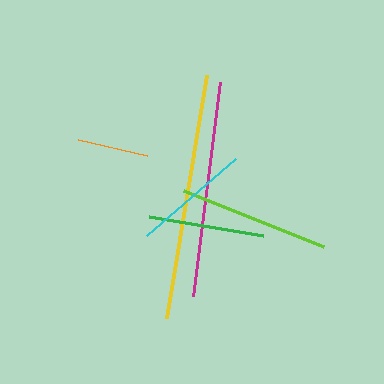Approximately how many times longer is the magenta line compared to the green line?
The magenta line is approximately 1.9 times the length of the green line.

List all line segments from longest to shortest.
From longest to shortest: yellow, magenta, lime, cyan, green, orange.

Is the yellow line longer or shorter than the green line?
The yellow line is longer than the green line.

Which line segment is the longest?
The yellow line is the longest at approximately 247 pixels.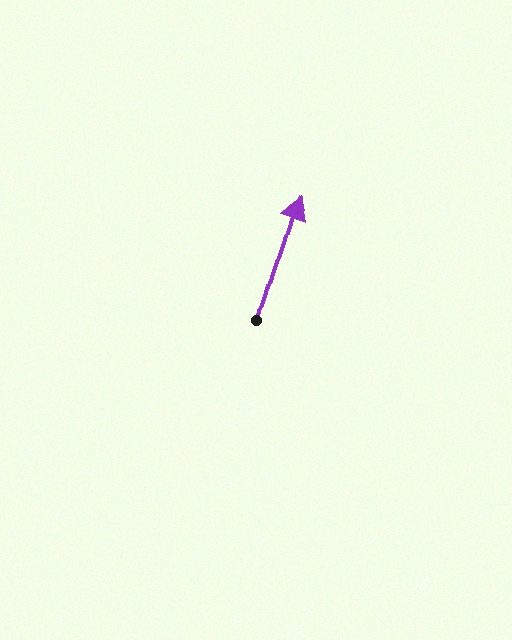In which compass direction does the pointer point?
North.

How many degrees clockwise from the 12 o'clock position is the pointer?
Approximately 18 degrees.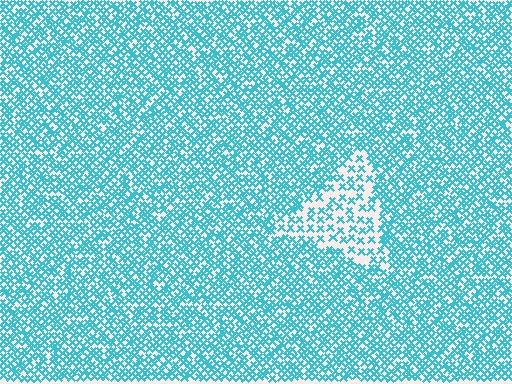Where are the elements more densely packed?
The elements are more densely packed outside the triangle boundary.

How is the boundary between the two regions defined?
The boundary is defined by a change in element density (approximately 2.2x ratio). All elements are the same color, size, and shape.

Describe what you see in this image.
The image contains small cyan elements arranged at two different densities. A triangle-shaped region is visible where the elements are less densely packed than the surrounding area.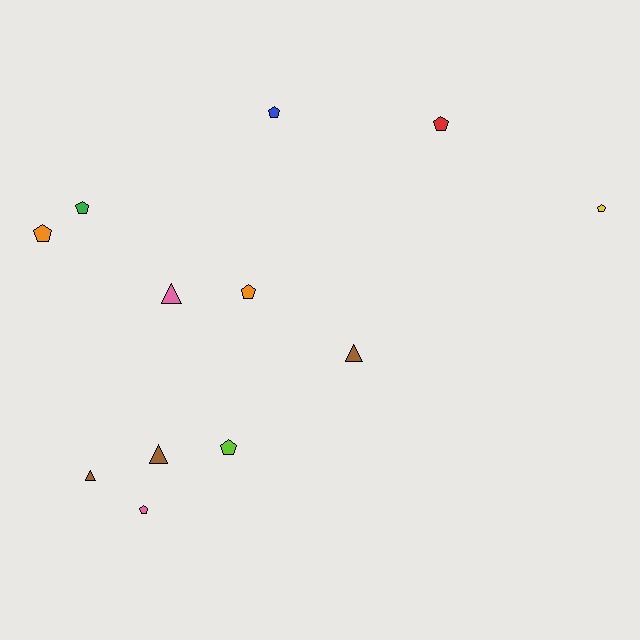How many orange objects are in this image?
There are 2 orange objects.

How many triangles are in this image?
There are 4 triangles.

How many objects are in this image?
There are 12 objects.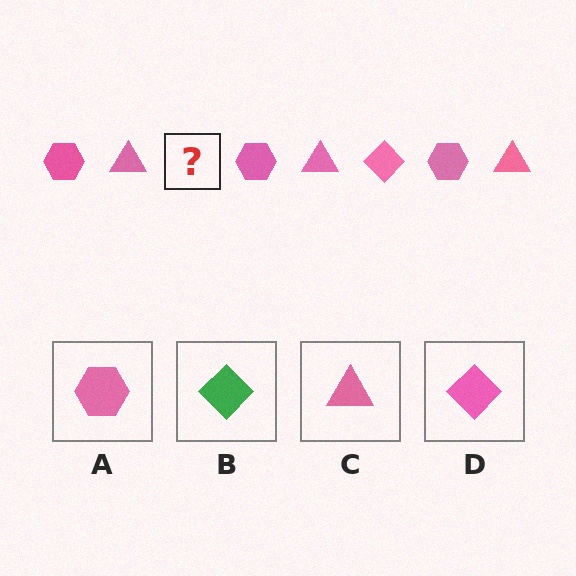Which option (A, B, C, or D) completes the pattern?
D.